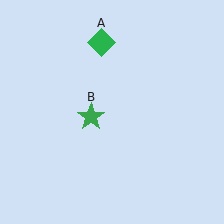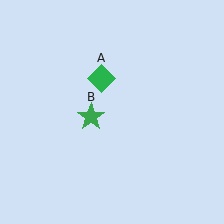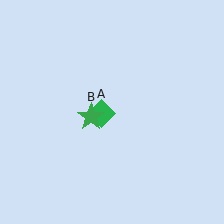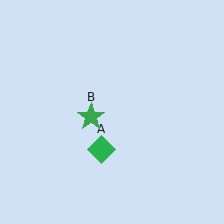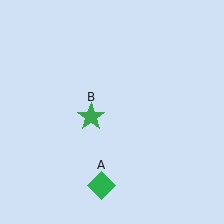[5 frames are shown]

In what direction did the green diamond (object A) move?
The green diamond (object A) moved down.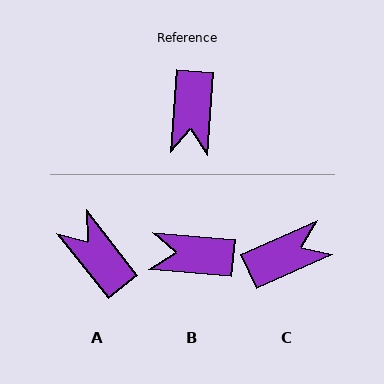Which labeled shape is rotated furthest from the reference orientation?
A, about 138 degrees away.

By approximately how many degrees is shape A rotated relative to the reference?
Approximately 138 degrees clockwise.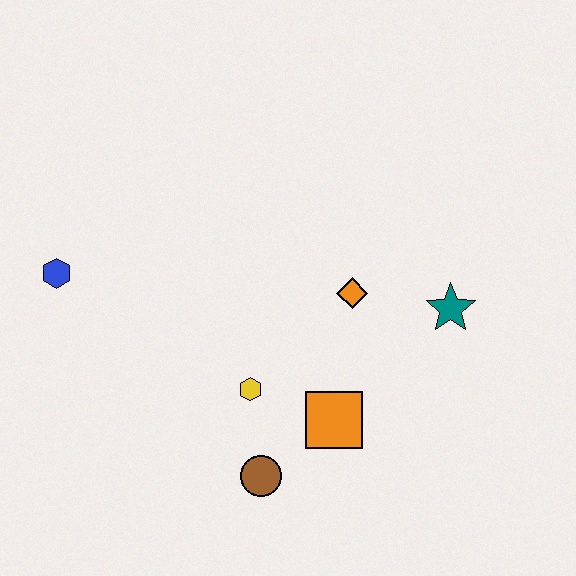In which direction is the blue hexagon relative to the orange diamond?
The blue hexagon is to the left of the orange diamond.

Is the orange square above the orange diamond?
No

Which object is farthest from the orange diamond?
The blue hexagon is farthest from the orange diamond.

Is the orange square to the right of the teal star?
No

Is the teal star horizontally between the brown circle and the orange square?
No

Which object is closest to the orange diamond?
The teal star is closest to the orange diamond.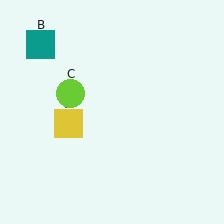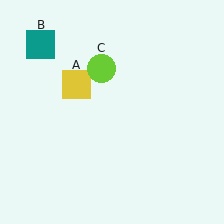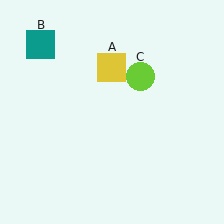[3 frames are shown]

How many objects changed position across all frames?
2 objects changed position: yellow square (object A), lime circle (object C).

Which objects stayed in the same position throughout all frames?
Teal square (object B) remained stationary.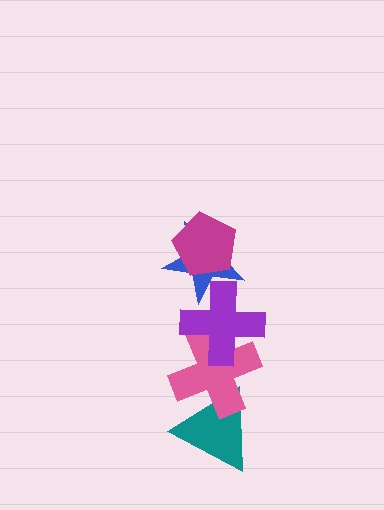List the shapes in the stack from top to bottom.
From top to bottom: the magenta pentagon, the blue star, the purple cross, the pink cross, the teal triangle.